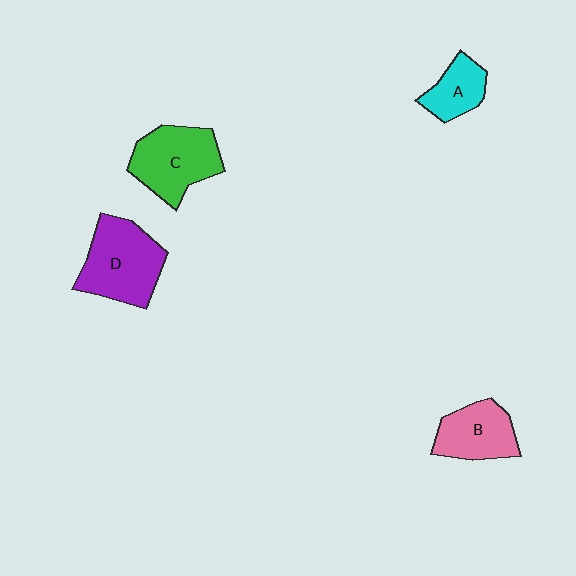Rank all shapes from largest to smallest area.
From largest to smallest: D (purple), C (green), B (pink), A (cyan).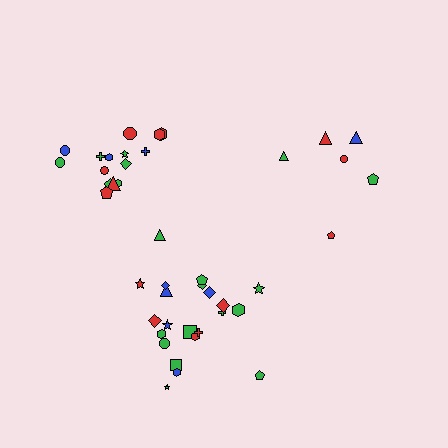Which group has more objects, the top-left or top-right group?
The top-left group.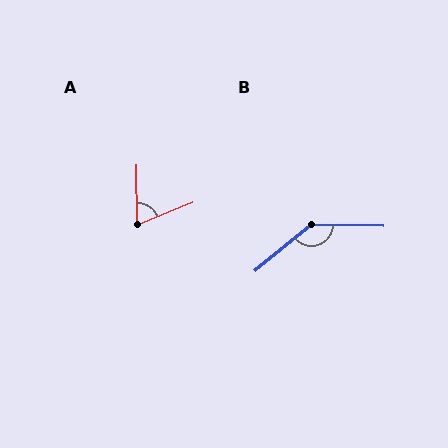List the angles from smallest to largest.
A (68°), B (139°).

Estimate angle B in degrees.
Approximately 139 degrees.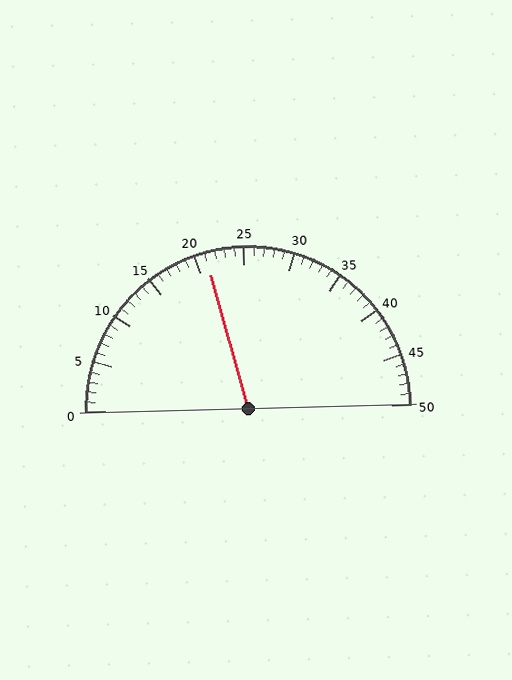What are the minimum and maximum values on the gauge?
The gauge ranges from 0 to 50.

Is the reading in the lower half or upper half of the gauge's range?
The reading is in the lower half of the range (0 to 50).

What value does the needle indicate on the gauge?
The needle indicates approximately 21.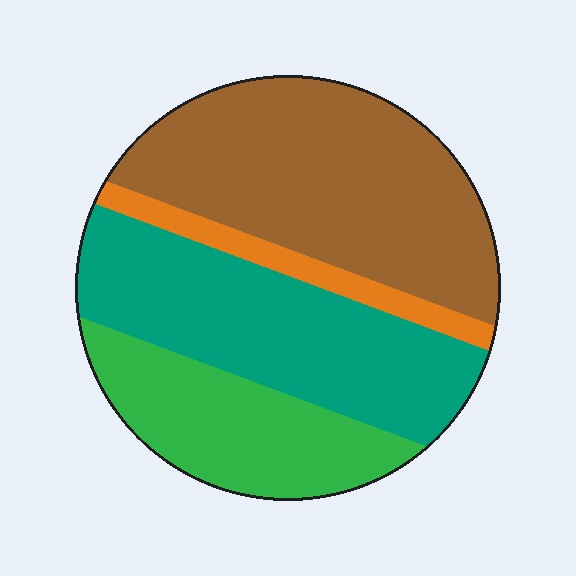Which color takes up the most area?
Brown, at roughly 40%.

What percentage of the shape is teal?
Teal covers 32% of the shape.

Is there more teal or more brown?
Brown.